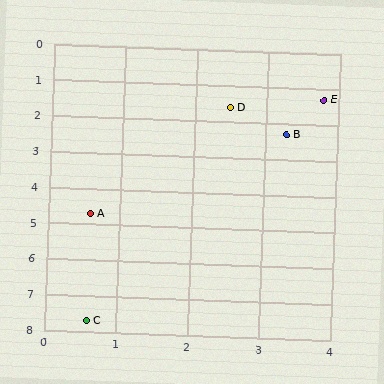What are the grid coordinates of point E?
Point E is at approximately (3.8, 1.3).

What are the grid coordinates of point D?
Point D is at approximately (2.5, 1.6).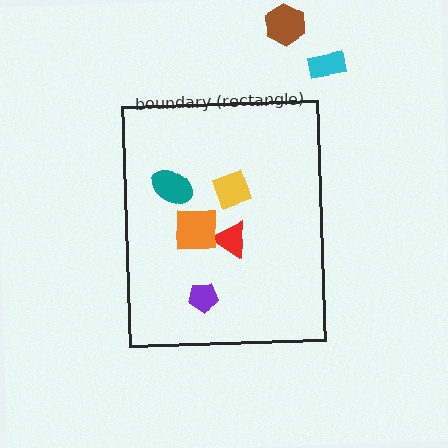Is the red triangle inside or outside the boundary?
Inside.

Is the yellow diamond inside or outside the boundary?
Inside.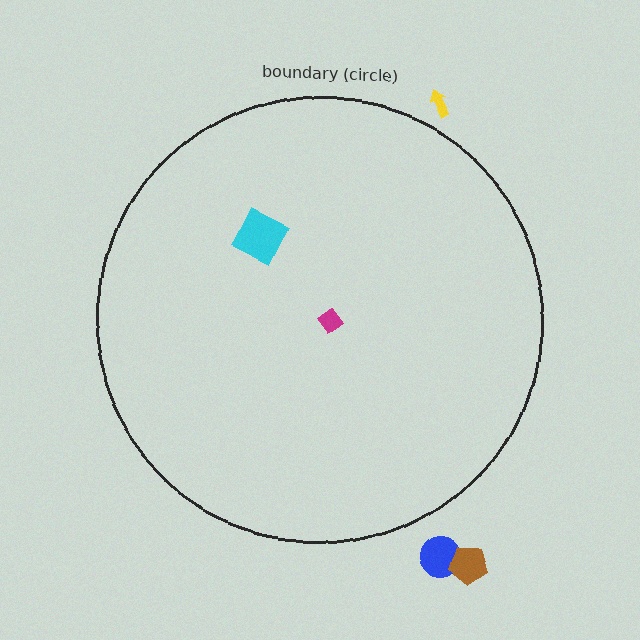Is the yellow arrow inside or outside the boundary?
Outside.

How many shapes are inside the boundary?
2 inside, 3 outside.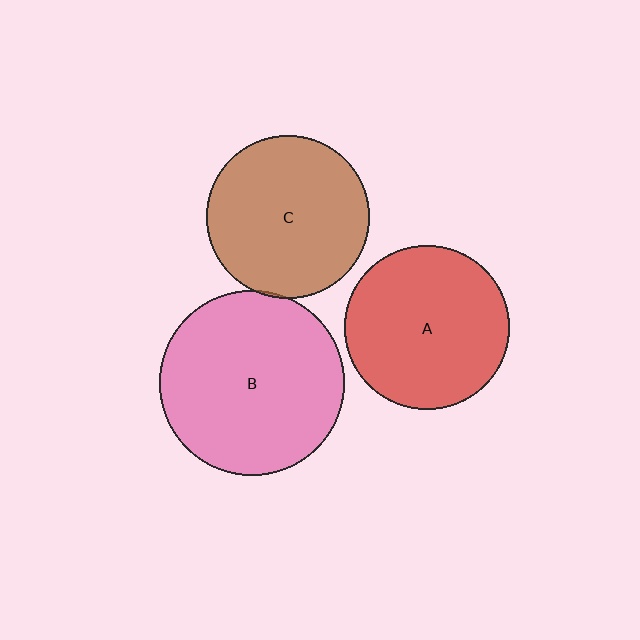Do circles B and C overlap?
Yes.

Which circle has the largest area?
Circle B (pink).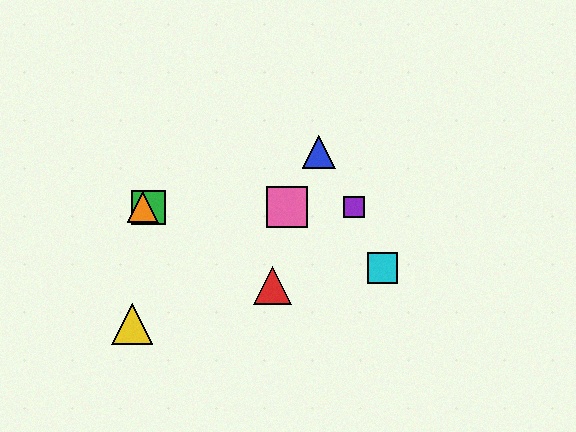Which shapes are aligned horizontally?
The green square, the purple square, the orange triangle, the pink square are aligned horizontally.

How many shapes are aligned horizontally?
4 shapes (the green square, the purple square, the orange triangle, the pink square) are aligned horizontally.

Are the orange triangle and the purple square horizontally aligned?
Yes, both are at y≈207.